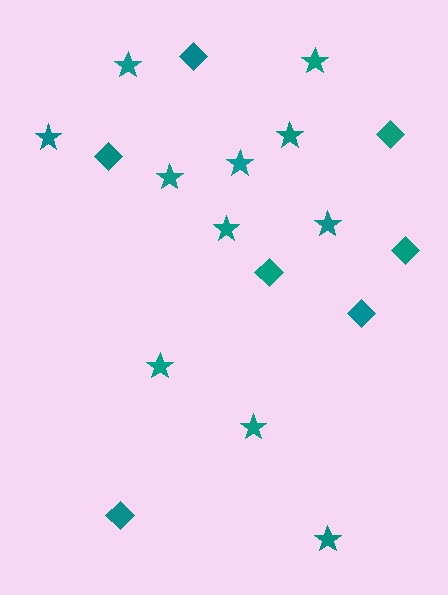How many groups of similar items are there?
There are 2 groups: one group of diamonds (7) and one group of stars (11).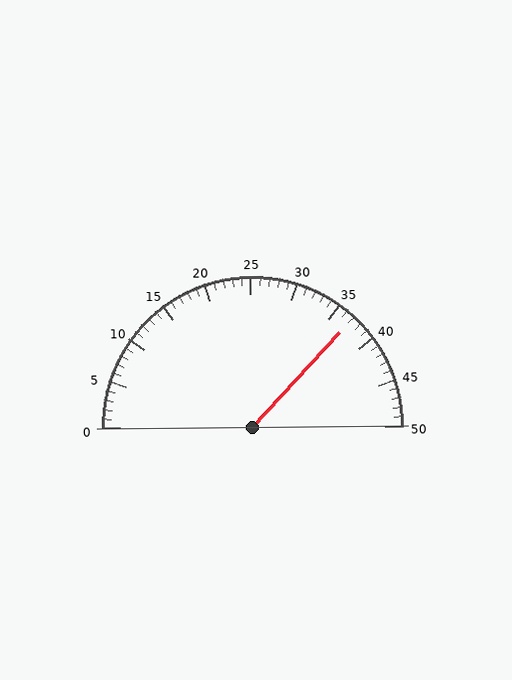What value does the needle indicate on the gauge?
The needle indicates approximately 37.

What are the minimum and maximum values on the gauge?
The gauge ranges from 0 to 50.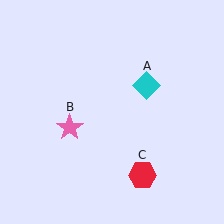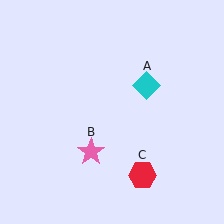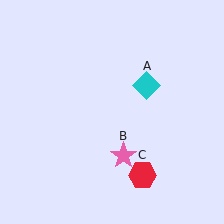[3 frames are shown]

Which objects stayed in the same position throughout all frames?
Cyan diamond (object A) and red hexagon (object C) remained stationary.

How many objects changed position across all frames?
1 object changed position: pink star (object B).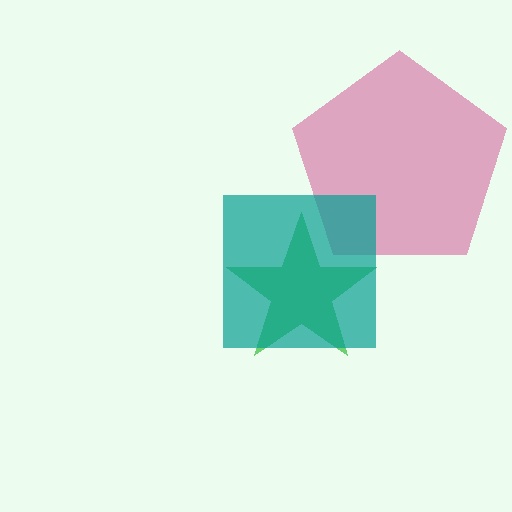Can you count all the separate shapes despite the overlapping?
Yes, there are 3 separate shapes.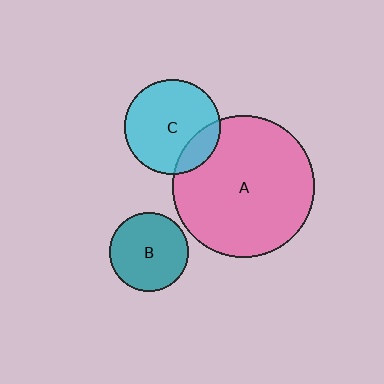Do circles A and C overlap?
Yes.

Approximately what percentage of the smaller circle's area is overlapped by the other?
Approximately 20%.